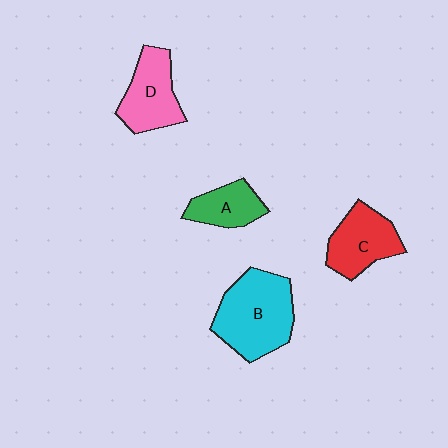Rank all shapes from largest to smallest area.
From largest to smallest: B (cyan), D (pink), C (red), A (green).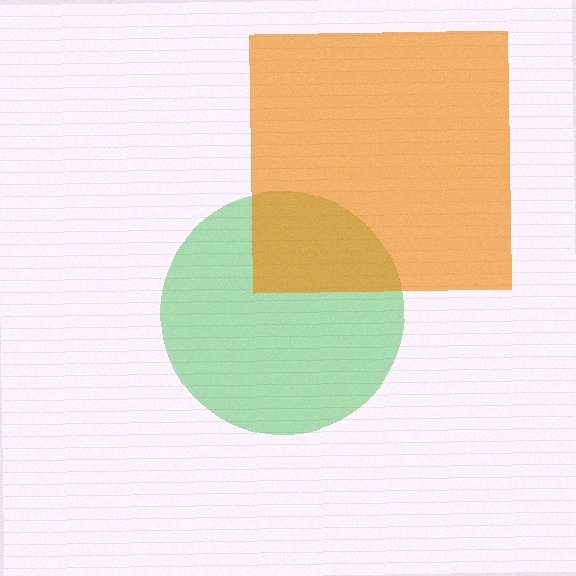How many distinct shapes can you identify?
There are 2 distinct shapes: a green circle, an orange square.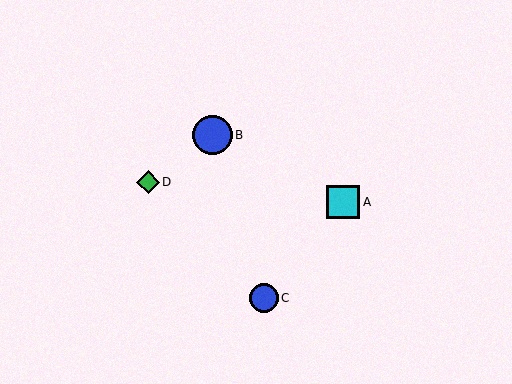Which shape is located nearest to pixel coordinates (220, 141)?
The blue circle (labeled B) at (213, 135) is nearest to that location.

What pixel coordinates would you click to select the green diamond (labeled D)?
Click at (148, 182) to select the green diamond D.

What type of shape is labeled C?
Shape C is a blue circle.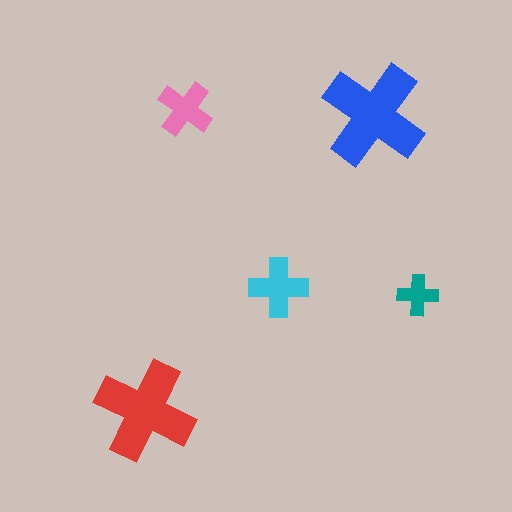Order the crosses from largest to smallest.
the blue one, the red one, the cyan one, the pink one, the teal one.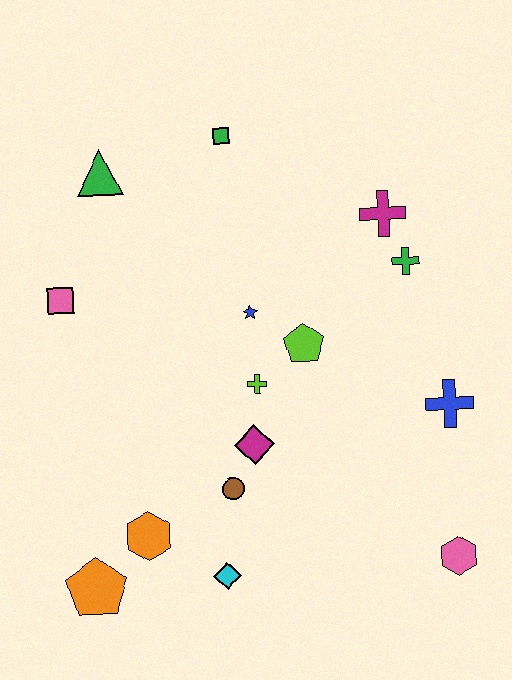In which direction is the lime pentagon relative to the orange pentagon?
The lime pentagon is above the orange pentagon.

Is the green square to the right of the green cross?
No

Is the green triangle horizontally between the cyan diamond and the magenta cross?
No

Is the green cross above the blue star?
Yes